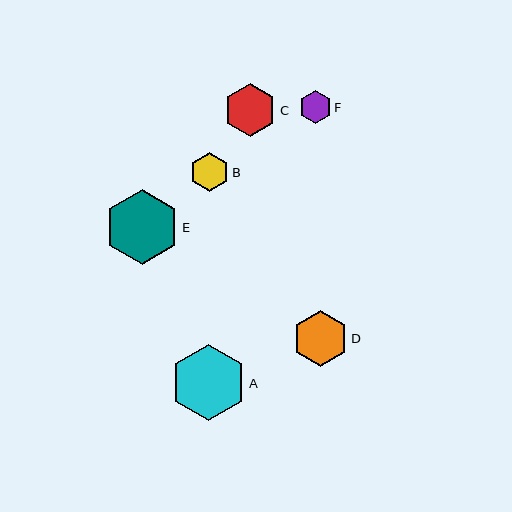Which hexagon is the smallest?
Hexagon F is the smallest with a size of approximately 32 pixels.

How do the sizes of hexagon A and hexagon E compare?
Hexagon A and hexagon E are approximately the same size.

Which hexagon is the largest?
Hexagon A is the largest with a size of approximately 76 pixels.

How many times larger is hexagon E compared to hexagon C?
Hexagon E is approximately 1.4 times the size of hexagon C.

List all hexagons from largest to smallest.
From largest to smallest: A, E, D, C, B, F.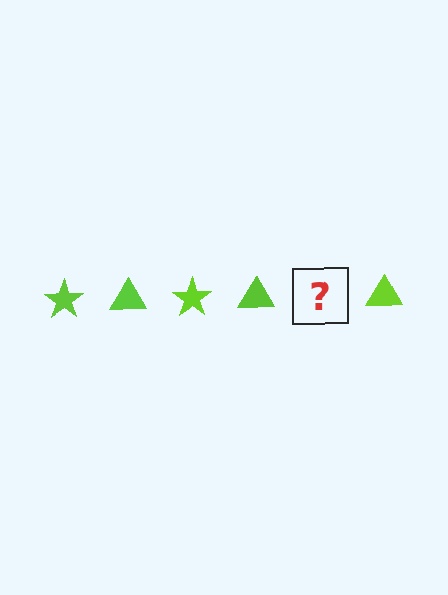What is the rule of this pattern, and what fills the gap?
The rule is that the pattern cycles through star, triangle shapes in lime. The gap should be filled with a lime star.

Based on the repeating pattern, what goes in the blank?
The blank should be a lime star.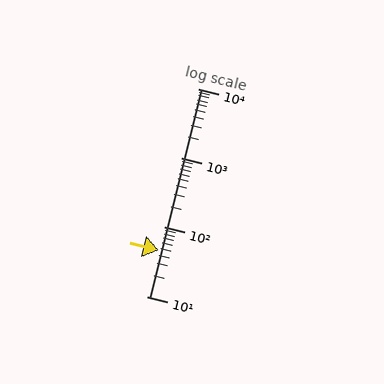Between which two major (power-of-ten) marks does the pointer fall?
The pointer is between 10 and 100.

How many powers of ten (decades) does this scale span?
The scale spans 3 decades, from 10 to 10000.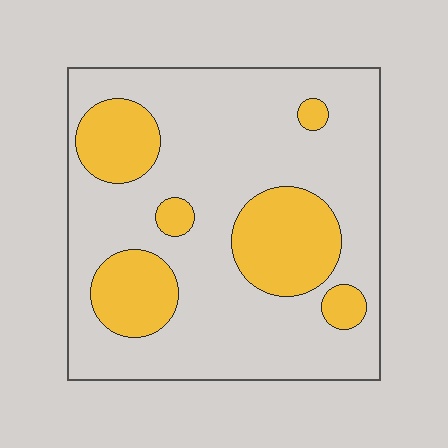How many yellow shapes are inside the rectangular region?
6.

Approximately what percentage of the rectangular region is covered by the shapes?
Approximately 25%.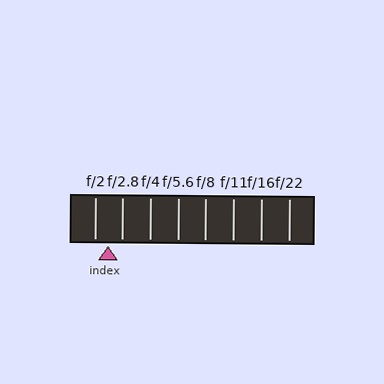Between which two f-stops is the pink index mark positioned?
The index mark is between f/2 and f/2.8.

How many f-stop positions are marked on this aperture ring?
There are 8 f-stop positions marked.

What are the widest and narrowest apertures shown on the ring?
The widest aperture shown is f/2 and the narrowest is f/22.